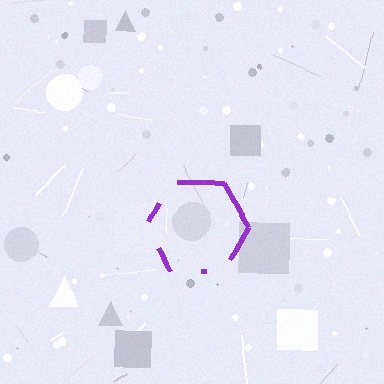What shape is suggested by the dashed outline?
The dashed outline suggests a hexagon.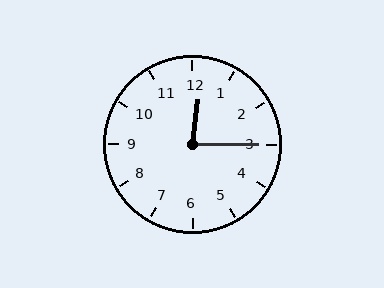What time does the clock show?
12:15.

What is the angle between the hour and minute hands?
Approximately 82 degrees.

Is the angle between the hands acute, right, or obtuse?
It is acute.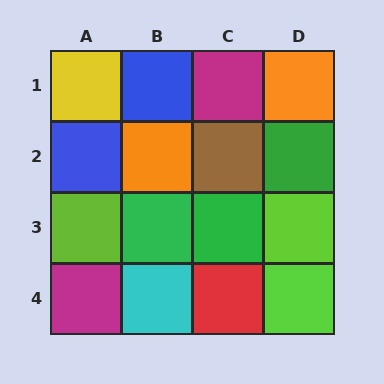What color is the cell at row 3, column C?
Green.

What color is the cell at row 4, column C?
Red.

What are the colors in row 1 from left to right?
Yellow, blue, magenta, orange.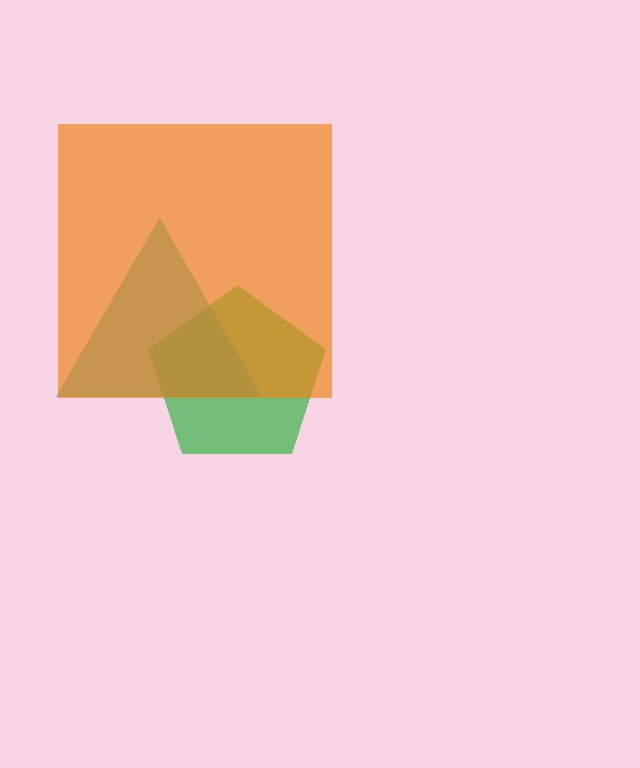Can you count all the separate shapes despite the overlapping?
Yes, there are 3 separate shapes.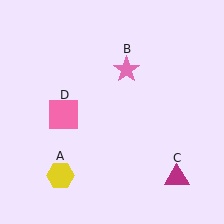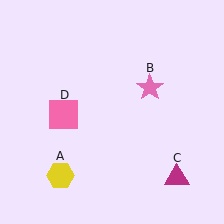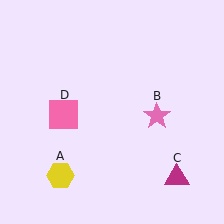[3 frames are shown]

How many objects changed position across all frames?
1 object changed position: pink star (object B).